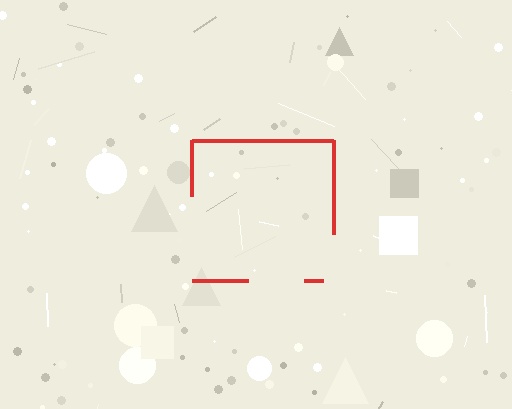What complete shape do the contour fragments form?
The contour fragments form a square.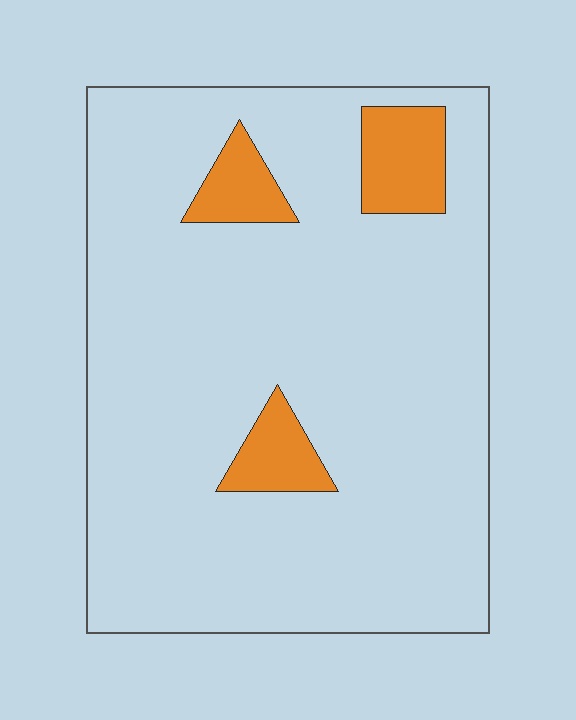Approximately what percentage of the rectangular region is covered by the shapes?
Approximately 10%.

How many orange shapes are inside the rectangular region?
3.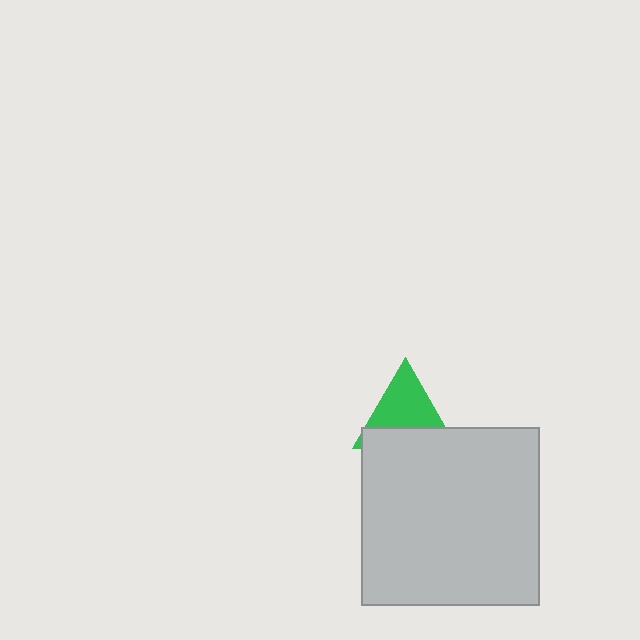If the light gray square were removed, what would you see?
You would see the complete green triangle.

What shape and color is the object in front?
The object in front is a light gray square.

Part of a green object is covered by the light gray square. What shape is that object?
It is a triangle.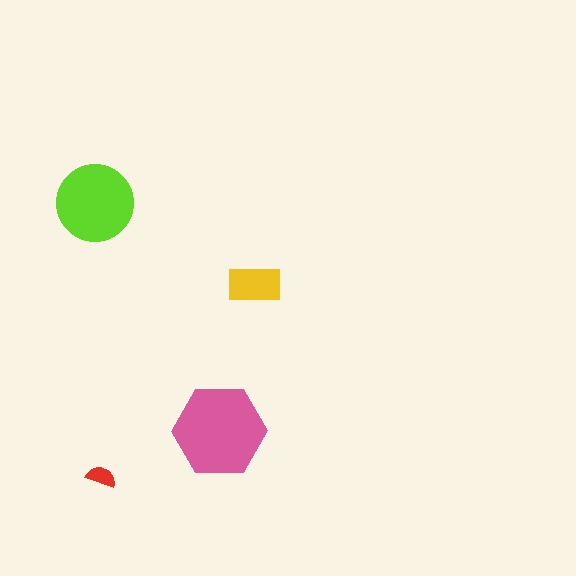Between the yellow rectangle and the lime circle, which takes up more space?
The lime circle.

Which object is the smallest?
The red semicircle.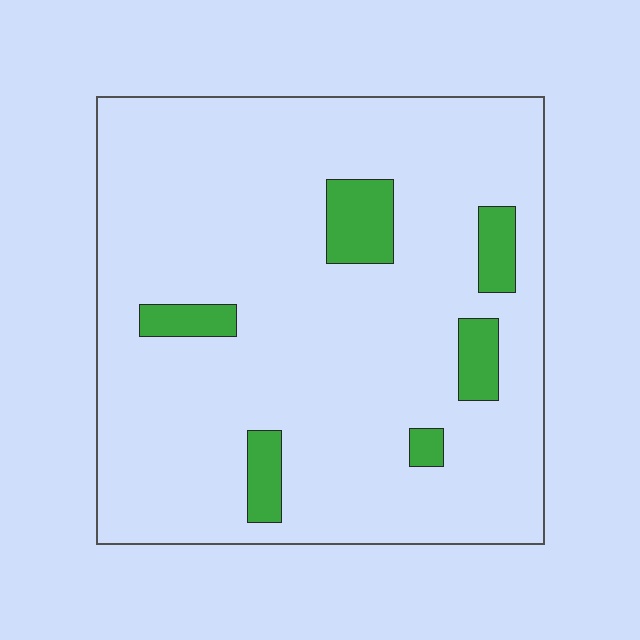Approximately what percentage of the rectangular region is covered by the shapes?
Approximately 10%.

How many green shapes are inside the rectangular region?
6.